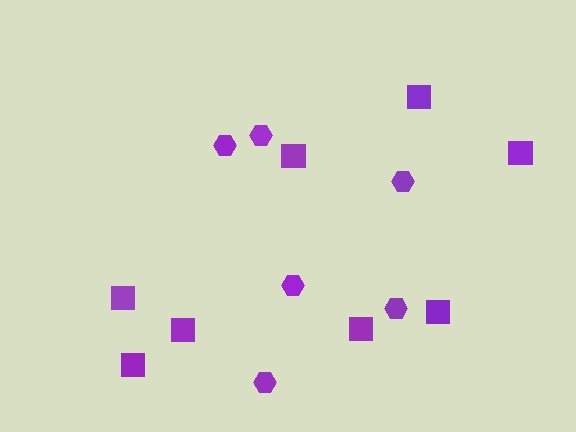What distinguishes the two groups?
There are 2 groups: one group of hexagons (6) and one group of squares (8).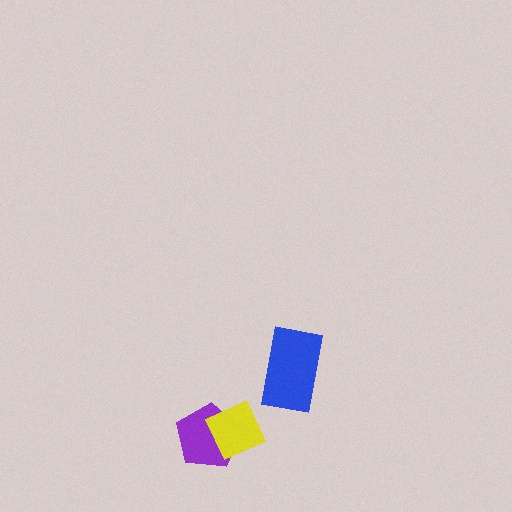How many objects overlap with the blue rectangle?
0 objects overlap with the blue rectangle.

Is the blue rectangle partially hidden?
No, no other shape covers it.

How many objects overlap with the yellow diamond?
1 object overlaps with the yellow diamond.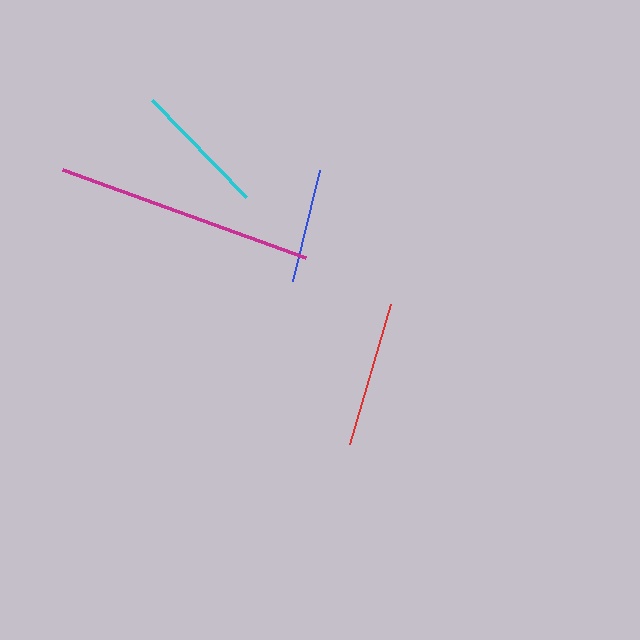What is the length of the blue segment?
The blue segment is approximately 115 pixels long.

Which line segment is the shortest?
The blue line is the shortest at approximately 115 pixels.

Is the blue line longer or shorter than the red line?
The red line is longer than the blue line.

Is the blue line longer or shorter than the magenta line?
The magenta line is longer than the blue line.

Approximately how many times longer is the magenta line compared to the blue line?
The magenta line is approximately 2.3 times the length of the blue line.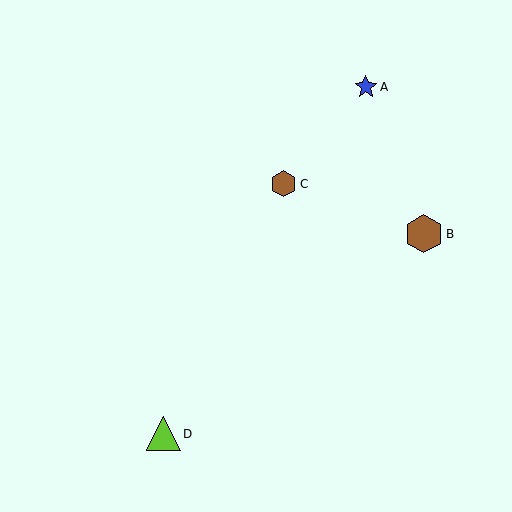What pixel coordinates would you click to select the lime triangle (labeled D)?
Click at (163, 434) to select the lime triangle D.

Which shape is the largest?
The brown hexagon (labeled B) is the largest.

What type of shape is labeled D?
Shape D is a lime triangle.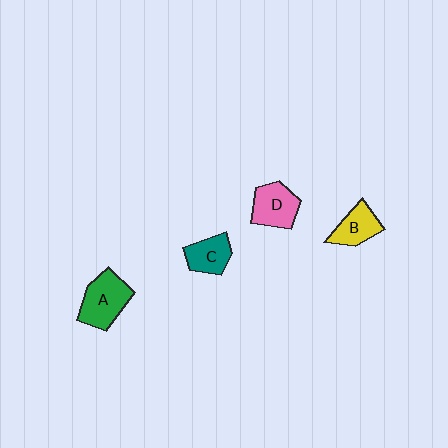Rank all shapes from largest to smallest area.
From largest to smallest: A (green), D (pink), B (yellow), C (teal).